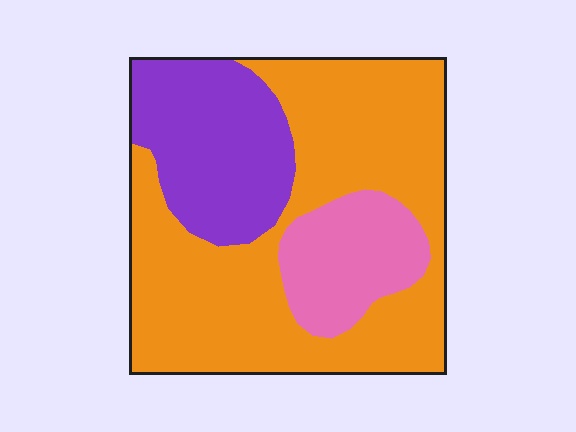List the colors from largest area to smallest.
From largest to smallest: orange, purple, pink.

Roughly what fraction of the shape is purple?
Purple takes up between a sixth and a third of the shape.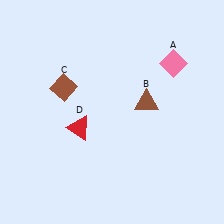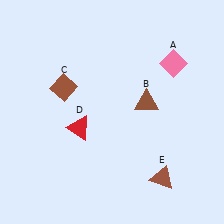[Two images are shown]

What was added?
A brown triangle (E) was added in Image 2.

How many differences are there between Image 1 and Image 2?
There is 1 difference between the two images.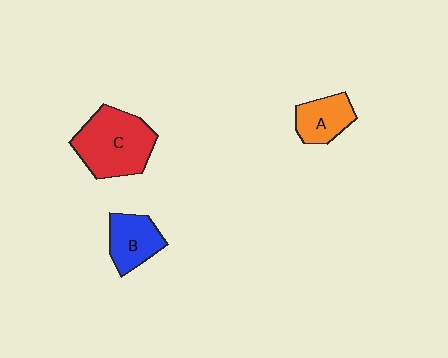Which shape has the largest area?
Shape C (red).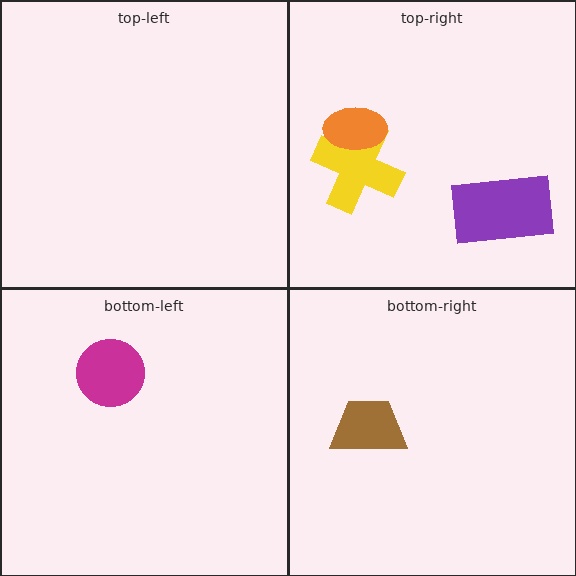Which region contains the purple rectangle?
The top-right region.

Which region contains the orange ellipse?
The top-right region.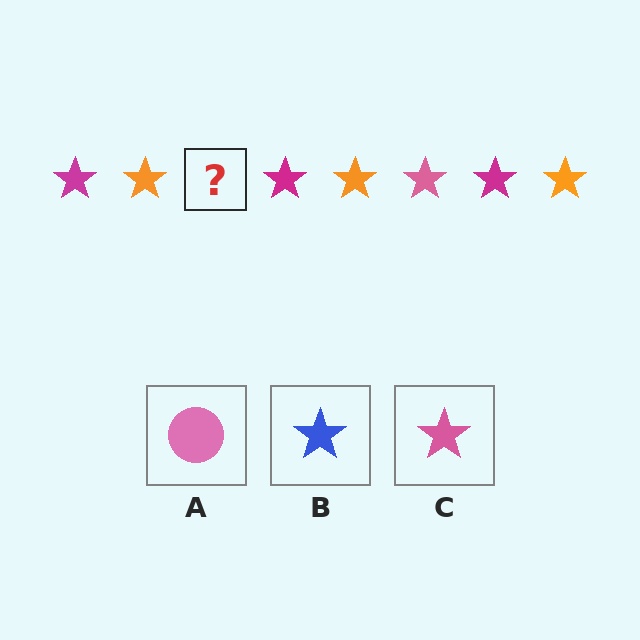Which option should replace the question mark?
Option C.